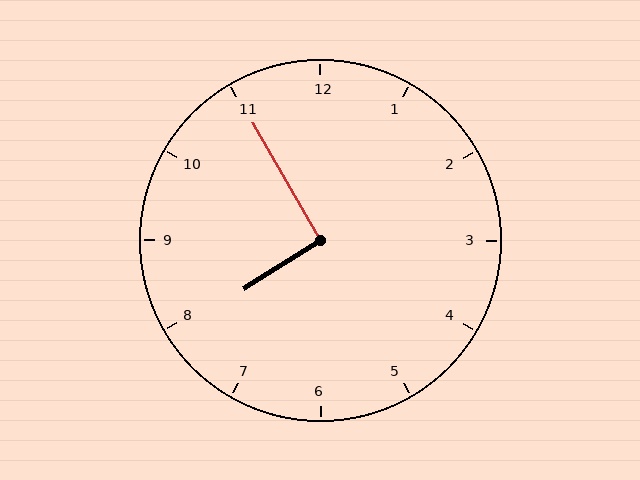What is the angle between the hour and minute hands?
Approximately 92 degrees.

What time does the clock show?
7:55.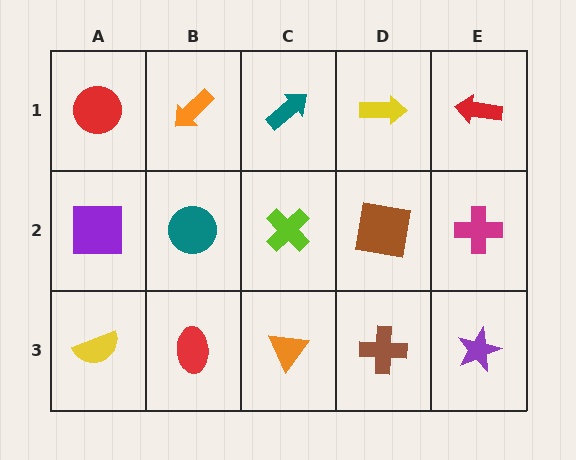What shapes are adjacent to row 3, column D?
A brown square (row 2, column D), an orange triangle (row 3, column C), a purple star (row 3, column E).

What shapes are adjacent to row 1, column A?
A purple square (row 2, column A), an orange arrow (row 1, column B).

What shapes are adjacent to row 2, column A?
A red circle (row 1, column A), a yellow semicircle (row 3, column A), a teal circle (row 2, column B).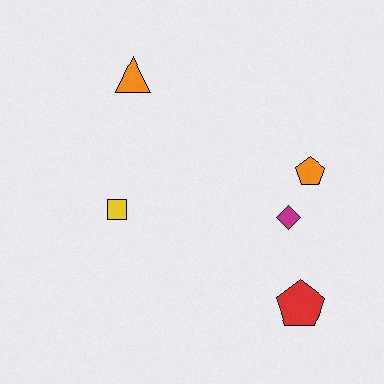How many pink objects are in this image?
There are no pink objects.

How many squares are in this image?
There is 1 square.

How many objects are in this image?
There are 5 objects.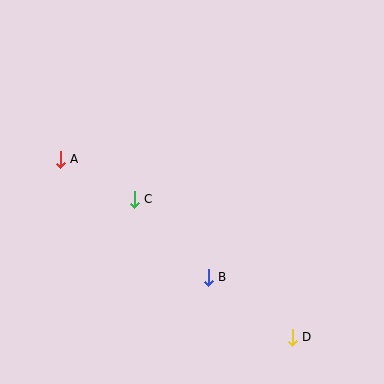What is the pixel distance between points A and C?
The distance between A and C is 84 pixels.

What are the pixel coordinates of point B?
Point B is at (208, 277).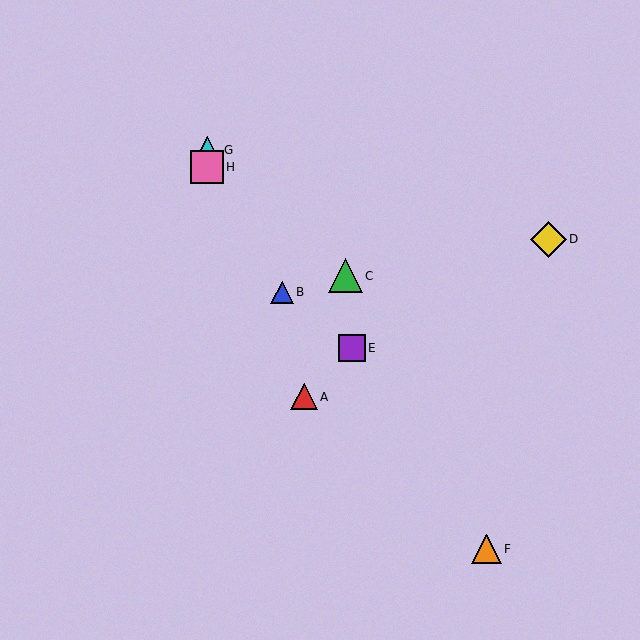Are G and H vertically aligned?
Yes, both are at x≈207.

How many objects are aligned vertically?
2 objects (G, H) are aligned vertically.